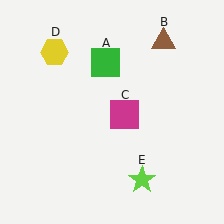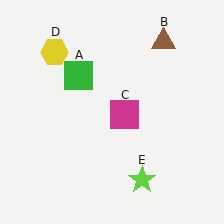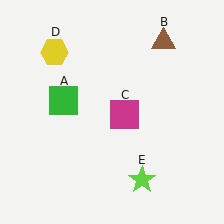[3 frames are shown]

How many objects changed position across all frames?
1 object changed position: green square (object A).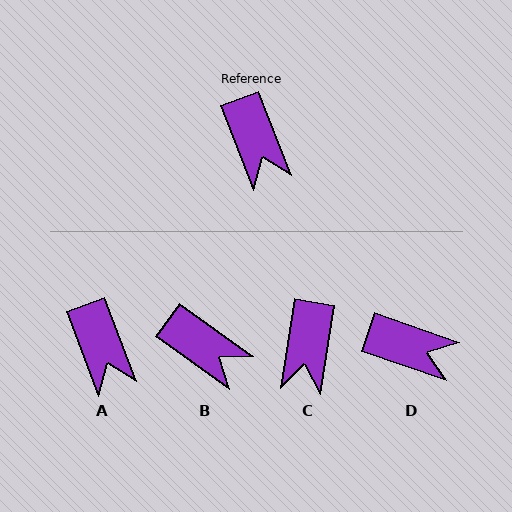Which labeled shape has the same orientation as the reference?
A.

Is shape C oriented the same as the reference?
No, it is off by about 30 degrees.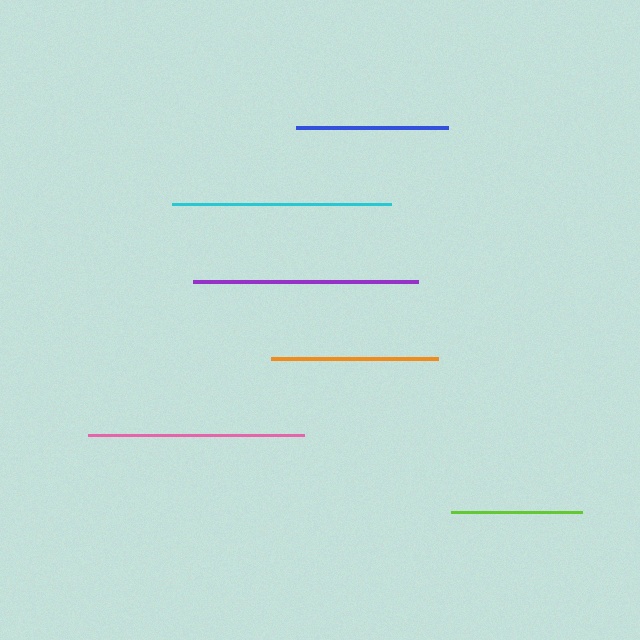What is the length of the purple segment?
The purple segment is approximately 225 pixels long.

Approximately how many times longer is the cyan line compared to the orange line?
The cyan line is approximately 1.3 times the length of the orange line.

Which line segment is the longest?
The purple line is the longest at approximately 225 pixels.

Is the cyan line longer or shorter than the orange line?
The cyan line is longer than the orange line.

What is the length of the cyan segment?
The cyan segment is approximately 219 pixels long.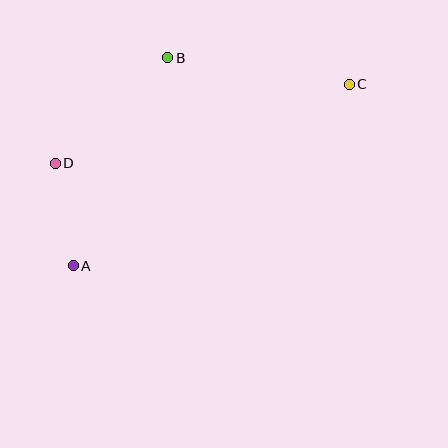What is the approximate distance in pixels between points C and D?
The distance between C and D is approximately 304 pixels.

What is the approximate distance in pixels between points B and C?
The distance between B and C is approximately 184 pixels.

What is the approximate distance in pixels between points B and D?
The distance between B and D is approximately 154 pixels.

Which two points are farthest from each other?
Points A and C are farthest from each other.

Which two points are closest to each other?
Points A and D are closest to each other.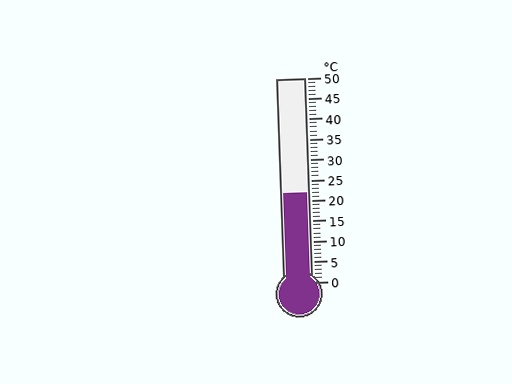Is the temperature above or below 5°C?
The temperature is above 5°C.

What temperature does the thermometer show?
The thermometer shows approximately 22°C.